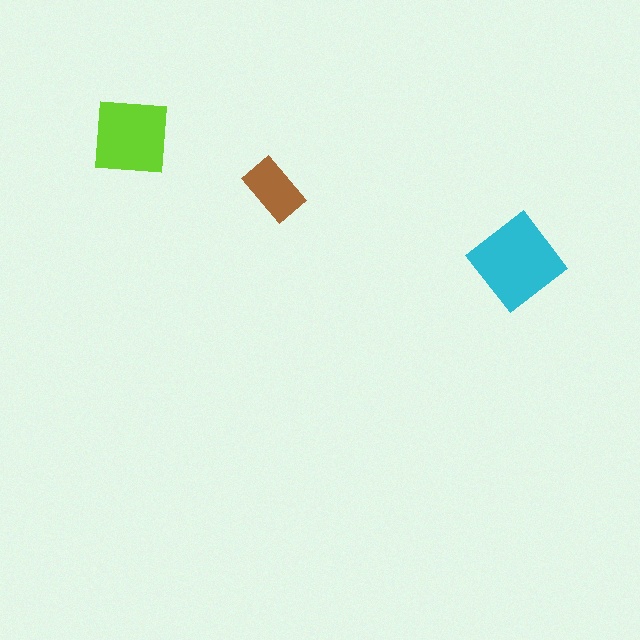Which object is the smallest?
The brown rectangle.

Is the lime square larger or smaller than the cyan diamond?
Smaller.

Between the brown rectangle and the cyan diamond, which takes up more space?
The cyan diamond.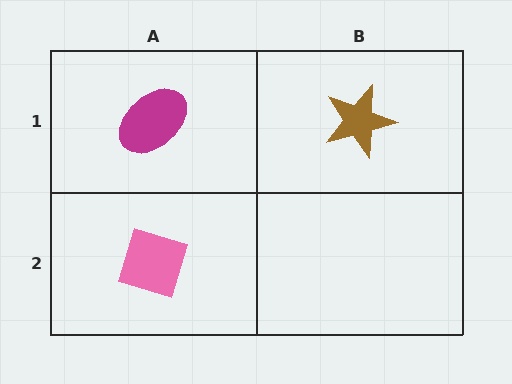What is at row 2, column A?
A pink diamond.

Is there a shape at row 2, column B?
No, that cell is empty.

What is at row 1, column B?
A brown star.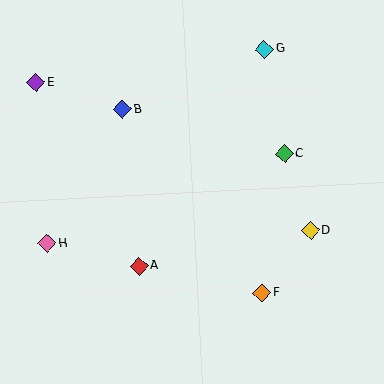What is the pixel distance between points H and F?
The distance between H and F is 221 pixels.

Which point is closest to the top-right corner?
Point G is closest to the top-right corner.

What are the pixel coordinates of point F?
Point F is at (262, 293).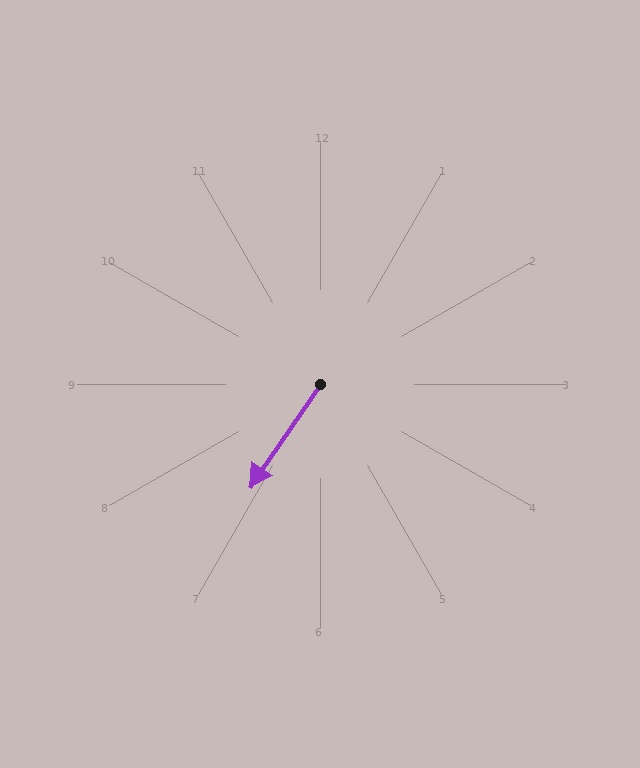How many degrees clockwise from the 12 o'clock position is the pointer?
Approximately 214 degrees.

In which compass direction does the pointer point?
Southwest.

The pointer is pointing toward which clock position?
Roughly 7 o'clock.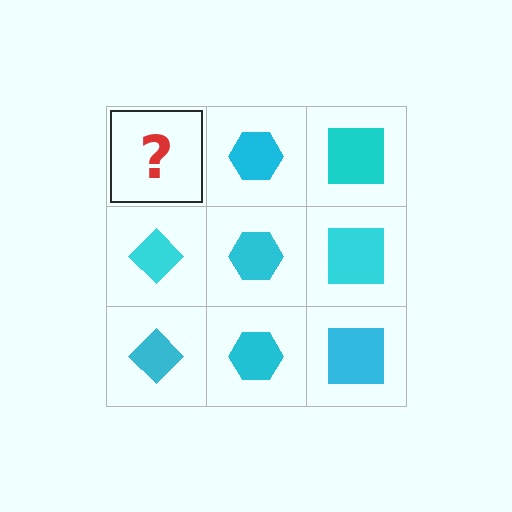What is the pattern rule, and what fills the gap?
The rule is that each column has a consistent shape. The gap should be filled with a cyan diamond.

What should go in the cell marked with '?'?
The missing cell should contain a cyan diamond.